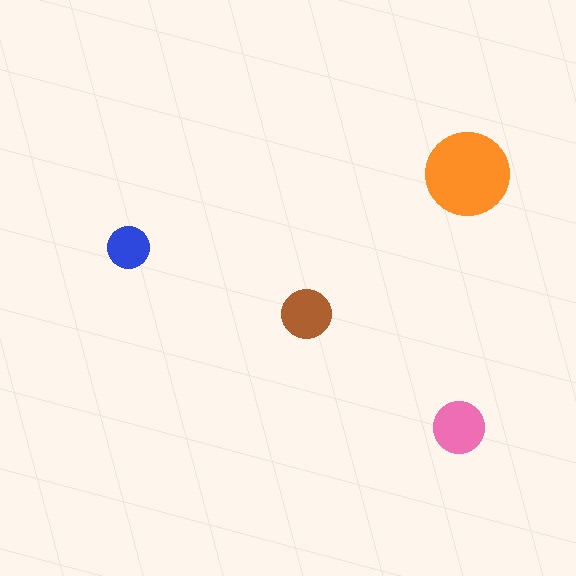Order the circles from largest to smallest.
the orange one, the pink one, the brown one, the blue one.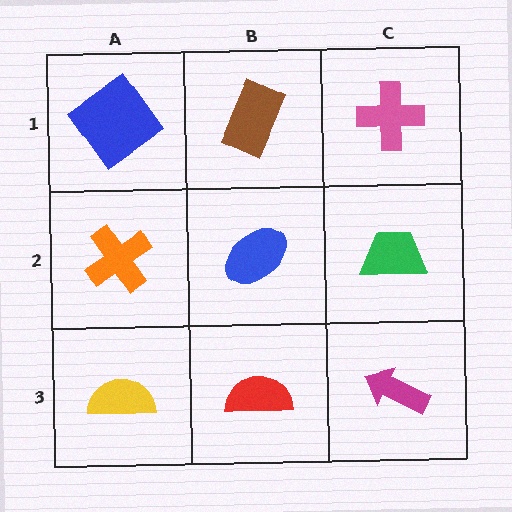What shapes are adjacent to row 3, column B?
A blue ellipse (row 2, column B), a yellow semicircle (row 3, column A), a magenta arrow (row 3, column C).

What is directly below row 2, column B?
A red semicircle.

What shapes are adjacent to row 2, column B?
A brown rectangle (row 1, column B), a red semicircle (row 3, column B), an orange cross (row 2, column A), a green trapezoid (row 2, column C).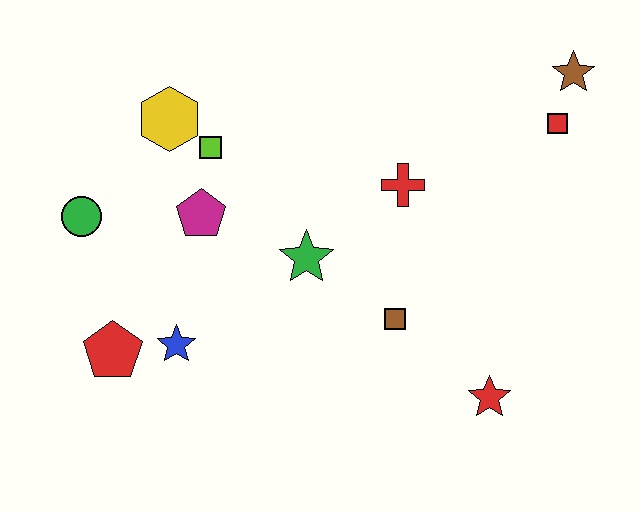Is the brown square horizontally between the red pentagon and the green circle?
No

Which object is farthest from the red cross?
The red pentagon is farthest from the red cross.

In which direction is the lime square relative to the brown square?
The lime square is to the left of the brown square.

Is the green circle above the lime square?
No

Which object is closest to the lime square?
The yellow hexagon is closest to the lime square.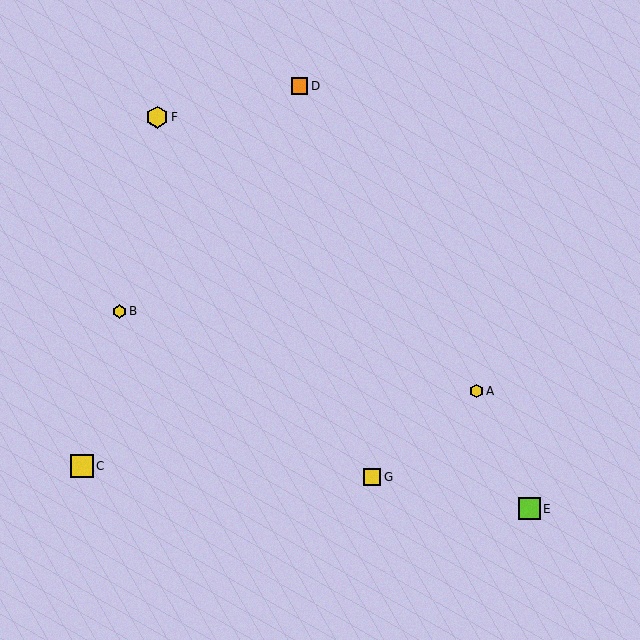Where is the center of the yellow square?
The center of the yellow square is at (372, 477).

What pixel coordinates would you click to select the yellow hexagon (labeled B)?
Click at (119, 311) to select the yellow hexagon B.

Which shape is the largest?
The yellow square (labeled C) is the largest.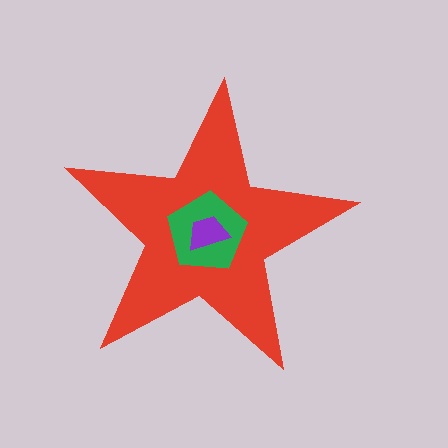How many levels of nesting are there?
3.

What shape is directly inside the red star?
The green pentagon.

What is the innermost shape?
The purple trapezoid.